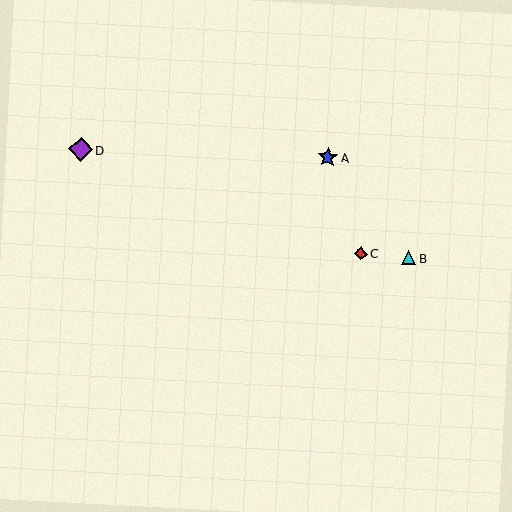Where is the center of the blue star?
The center of the blue star is at (328, 157).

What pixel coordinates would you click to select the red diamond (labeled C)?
Click at (361, 253) to select the red diamond C.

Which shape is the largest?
The purple diamond (labeled D) is the largest.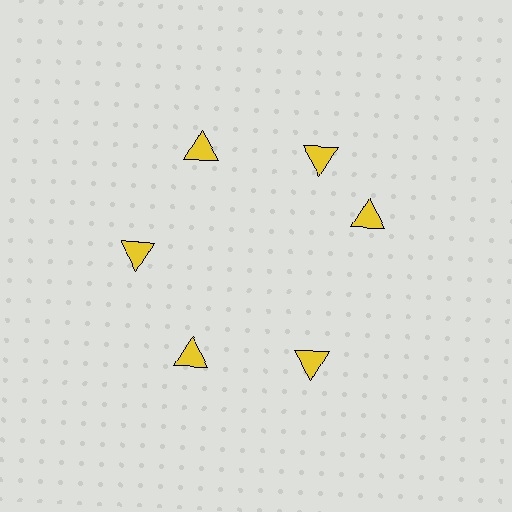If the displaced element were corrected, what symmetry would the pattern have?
It would have 6-fold rotational symmetry — the pattern would map onto itself every 60 degrees.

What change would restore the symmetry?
The symmetry would be restored by rotating it back into even spacing with its neighbors so that all 6 triangles sit at equal angles and equal distance from the center.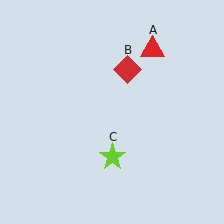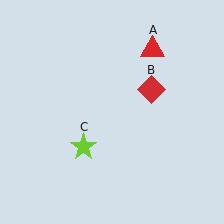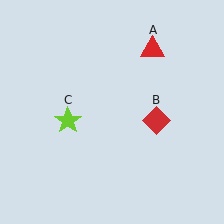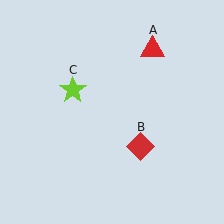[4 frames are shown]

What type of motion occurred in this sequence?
The red diamond (object B), lime star (object C) rotated clockwise around the center of the scene.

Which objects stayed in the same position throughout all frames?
Red triangle (object A) remained stationary.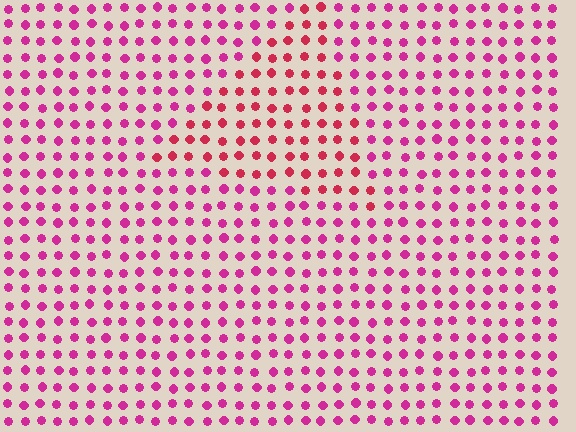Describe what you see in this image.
The image is filled with small magenta elements in a uniform arrangement. A triangle-shaped region is visible where the elements are tinted to a slightly different hue, forming a subtle color boundary.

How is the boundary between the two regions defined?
The boundary is defined purely by a slight shift in hue (about 27 degrees). Spacing, size, and orientation are identical on both sides.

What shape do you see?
I see a triangle.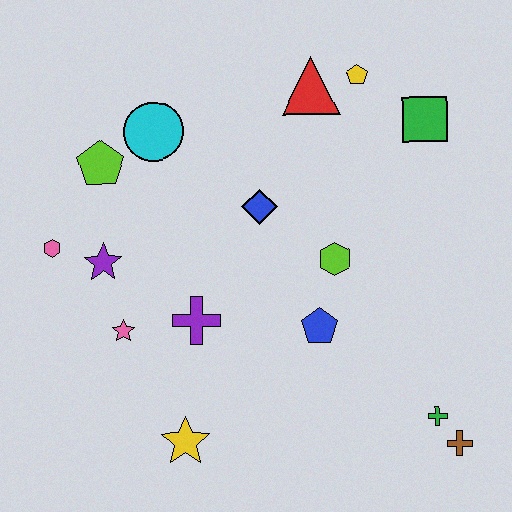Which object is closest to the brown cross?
The green cross is closest to the brown cross.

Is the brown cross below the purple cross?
Yes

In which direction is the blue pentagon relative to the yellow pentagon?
The blue pentagon is below the yellow pentagon.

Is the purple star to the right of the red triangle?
No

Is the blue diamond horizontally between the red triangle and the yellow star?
Yes